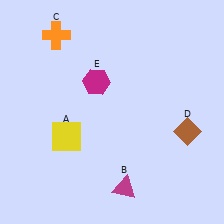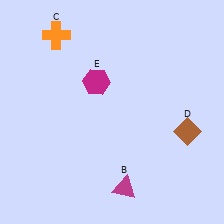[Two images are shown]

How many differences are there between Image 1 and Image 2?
There is 1 difference between the two images.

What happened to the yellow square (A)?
The yellow square (A) was removed in Image 2. It was in the bottom-left area of Image 1.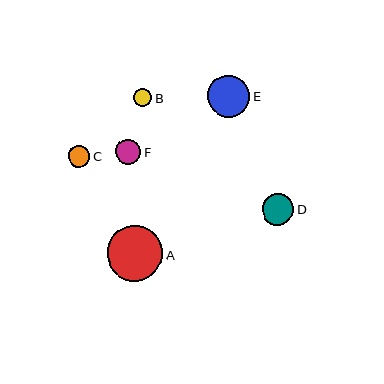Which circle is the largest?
Circle A is the largest with a size of approximately 56 pixels.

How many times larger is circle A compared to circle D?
Circle A is approximately 1.8 times the size of circle D.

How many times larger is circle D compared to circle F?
Circle D is approximately 1.2 times the size of circle F.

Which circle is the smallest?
Circle B is the smallest with a size of approximately 18 pixels.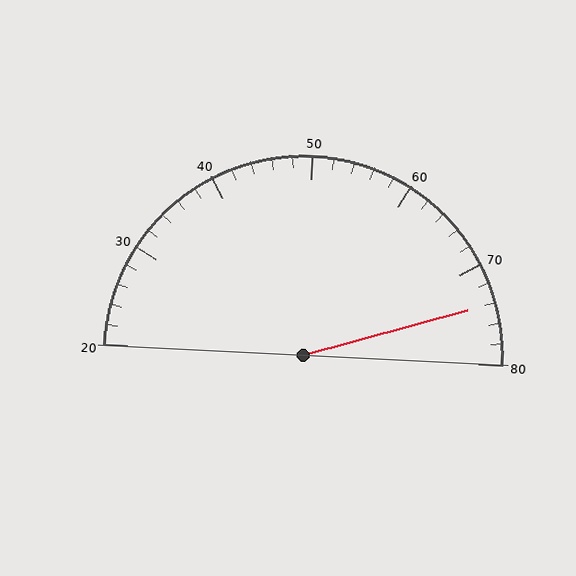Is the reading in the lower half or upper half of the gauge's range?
The reading is in the upper half of the range (20 to 80).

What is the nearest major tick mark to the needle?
The nearest major tick mark is 70.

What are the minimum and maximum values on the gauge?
The gauge ranges from 20 to 80.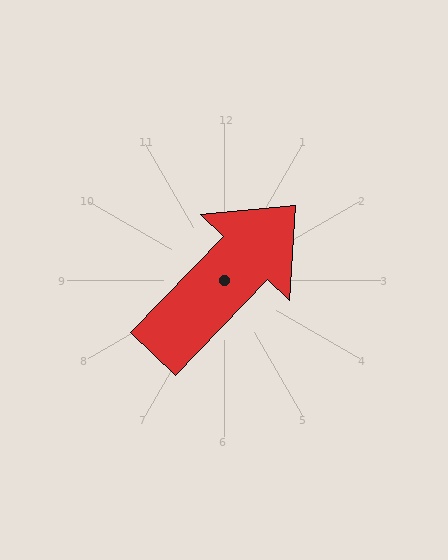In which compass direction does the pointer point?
Northeast.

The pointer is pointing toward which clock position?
Roughly 1 o'clock.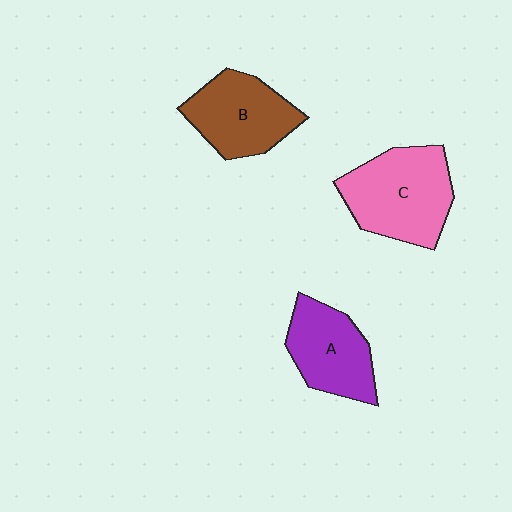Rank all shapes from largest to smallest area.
From largest to smallest: C (pink), B (brown), A (purple).